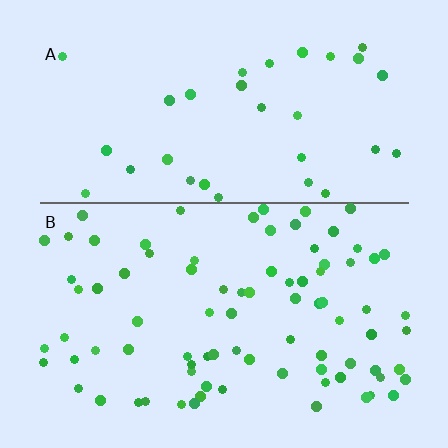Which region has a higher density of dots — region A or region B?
B (the bottom).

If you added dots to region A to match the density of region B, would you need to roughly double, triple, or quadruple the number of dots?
Approximately triple.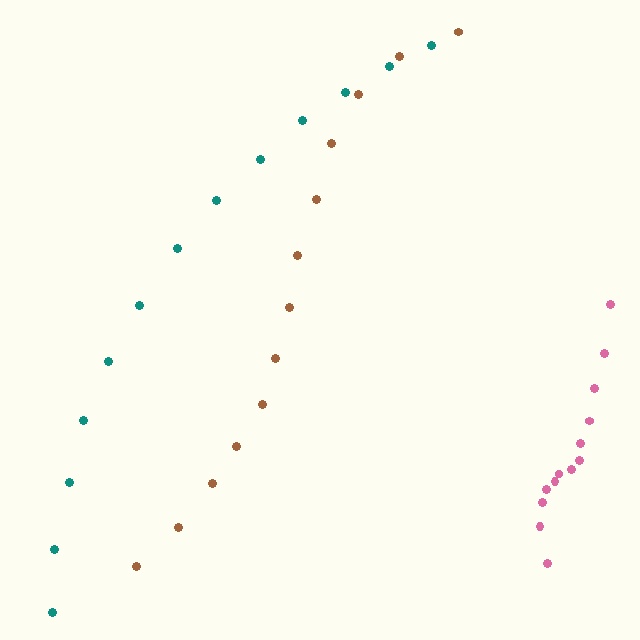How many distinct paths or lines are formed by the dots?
There are 3 distinct paths.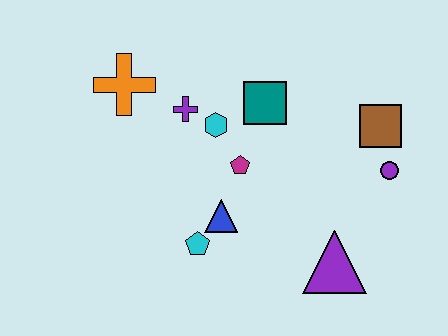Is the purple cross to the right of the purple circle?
No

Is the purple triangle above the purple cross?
No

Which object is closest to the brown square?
The purple circle is closest to the brown square.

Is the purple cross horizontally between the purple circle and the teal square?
No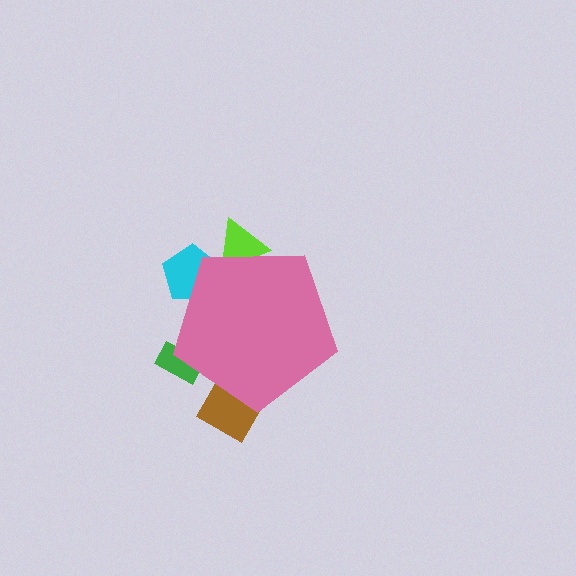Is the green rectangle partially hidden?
Yes, the green rectangle is partially hidden behind the pink pentagon.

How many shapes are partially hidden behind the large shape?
4 shapes are partially hidden.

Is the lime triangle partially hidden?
Yes, the lime triangle is partially hidden behind the pink pentagon.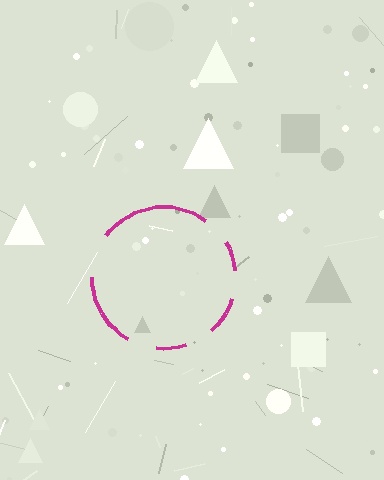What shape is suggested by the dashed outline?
The dashed outline suggests a circle.